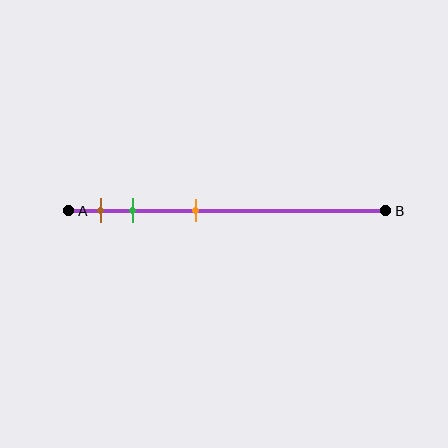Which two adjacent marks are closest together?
The brown and green marks are the closest adjacent pair.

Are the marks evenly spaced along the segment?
No, the marks are not evenly spaced.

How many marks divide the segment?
There are 3 marks dividing the segment.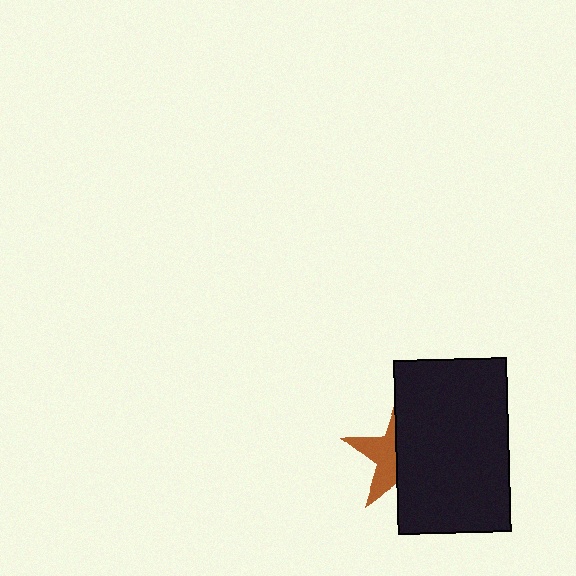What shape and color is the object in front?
The object in front is a black rectangle.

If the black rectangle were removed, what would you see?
You would see the complete brown star.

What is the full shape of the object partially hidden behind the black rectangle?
The partially hidden object is a brown star.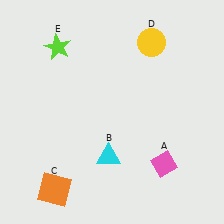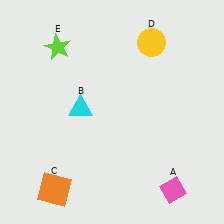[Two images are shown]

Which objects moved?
The objects that moved are: the pink diamond (A), the cyan triangle (B).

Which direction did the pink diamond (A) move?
The pink diamond (A) moved down.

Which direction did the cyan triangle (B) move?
The cyan triangle (B) moved up.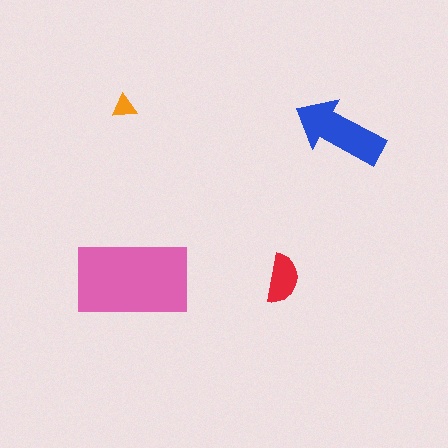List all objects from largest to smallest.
The pink rectangle, the blue arrow, the red semicircle, the orange triangle.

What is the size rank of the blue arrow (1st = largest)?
2nd.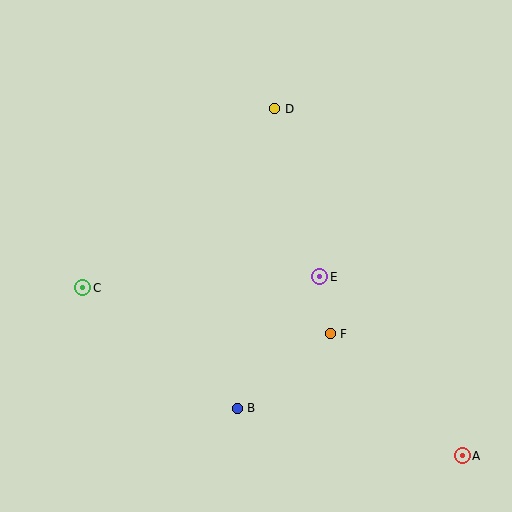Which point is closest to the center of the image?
Point E at (320, 277) is closest to the center.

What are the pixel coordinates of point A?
Point A is at (462, 456).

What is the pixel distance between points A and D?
The distance between A and D is 394 pixels.